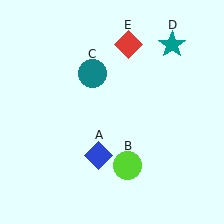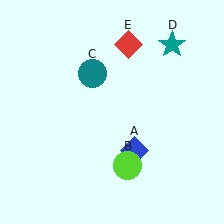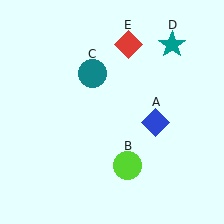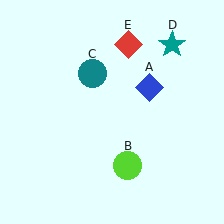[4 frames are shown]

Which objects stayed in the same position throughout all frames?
Lime circle (object B) and teal circle (object C) and teal star (object D) and red diamond (object E) remained stationary.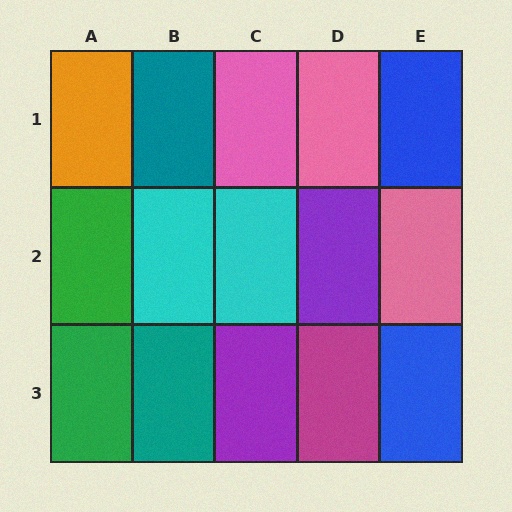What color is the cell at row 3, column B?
Teal.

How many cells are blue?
2 cells are blue.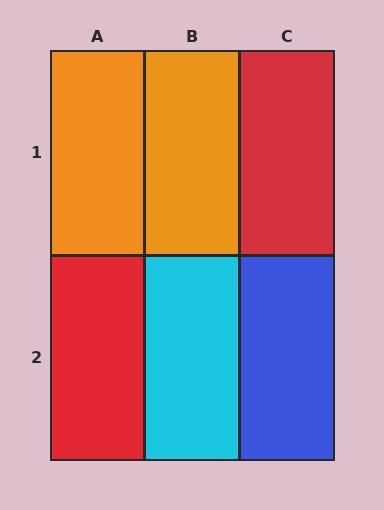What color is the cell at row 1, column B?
Orange.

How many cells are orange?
2 cells are orange.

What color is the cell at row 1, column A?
Orange.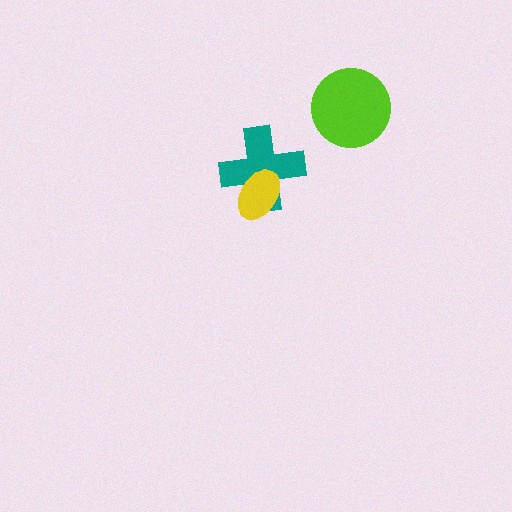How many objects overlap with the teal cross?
1 object overlaps with the teal cross.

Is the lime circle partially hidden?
No, no other shape covers it.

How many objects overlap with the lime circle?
0 objects overlap with the lime circle.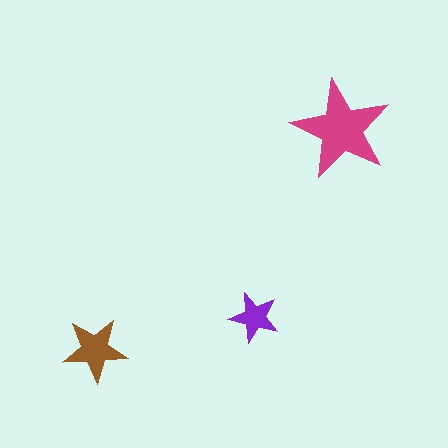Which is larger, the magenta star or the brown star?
The magenta one.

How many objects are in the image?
There are 3 objects in the image.